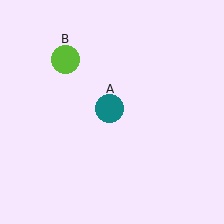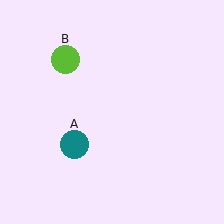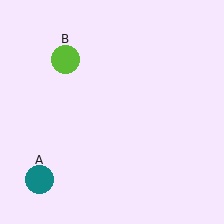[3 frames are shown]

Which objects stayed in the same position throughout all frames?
Lime circle (object B) remained stationary.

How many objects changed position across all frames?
1 object changed position: teal circle (object A).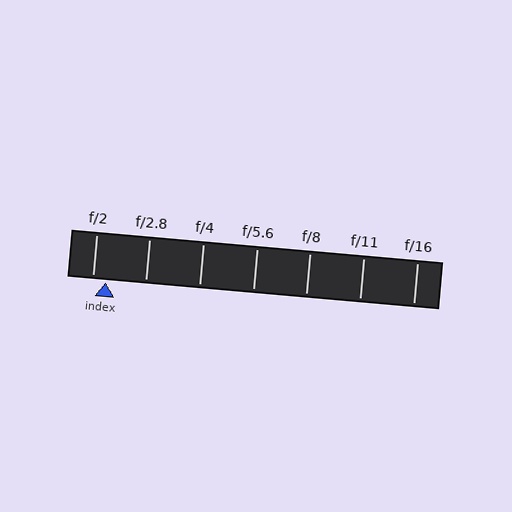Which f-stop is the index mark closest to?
The index mark is closest to f/2.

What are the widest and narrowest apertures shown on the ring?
The widest aperture shown is f/2 and the narrowest is f/16.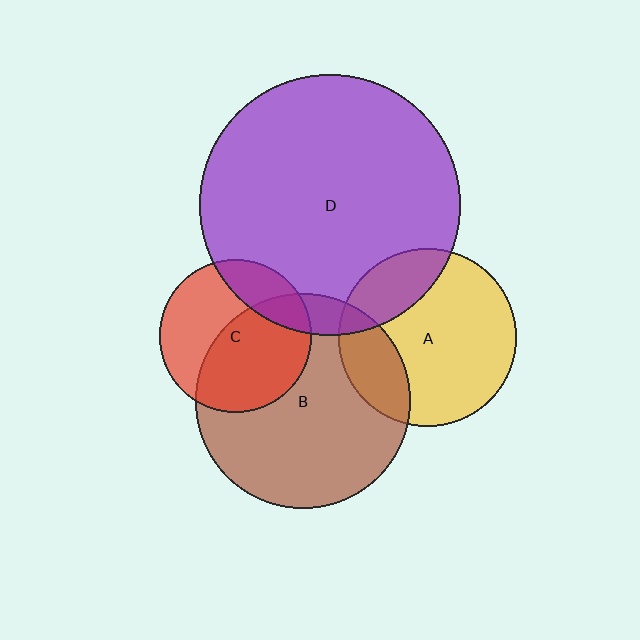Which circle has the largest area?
Circle D (purple).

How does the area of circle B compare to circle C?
Approximately 2.0 times.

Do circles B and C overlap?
Yes.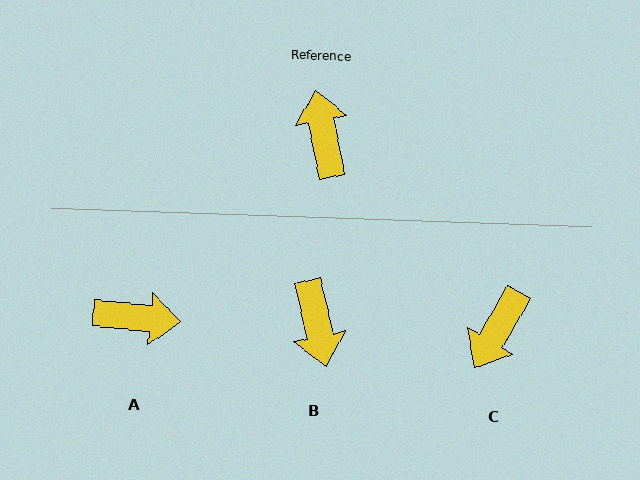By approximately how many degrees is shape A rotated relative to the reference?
Approximately 107 degrees clockwise.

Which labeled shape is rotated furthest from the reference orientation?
B, about 179 degrees away.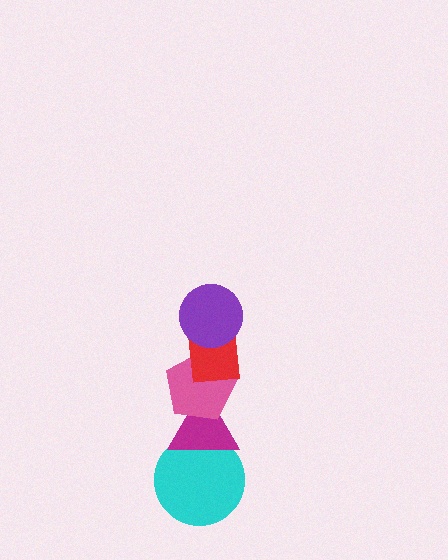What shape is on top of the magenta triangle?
The pink pentagon is on top of the magenta triangle.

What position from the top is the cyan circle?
The cyan circle is 5th from the top.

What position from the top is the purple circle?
The purple circle is 1st from the top.